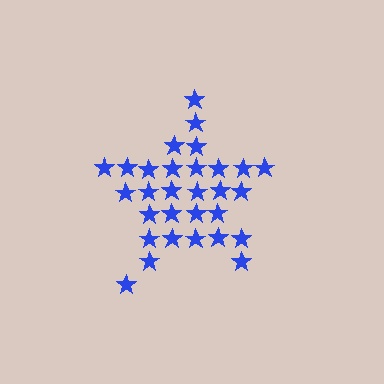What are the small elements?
The small elements are stars.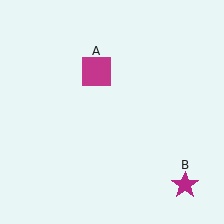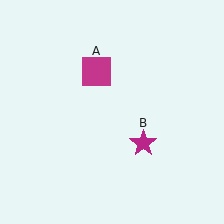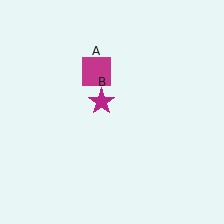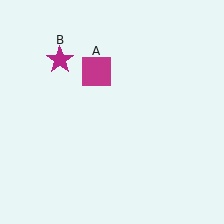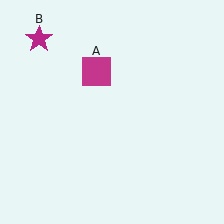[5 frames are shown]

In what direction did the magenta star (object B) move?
The magenta star (object B) moved up and to the left.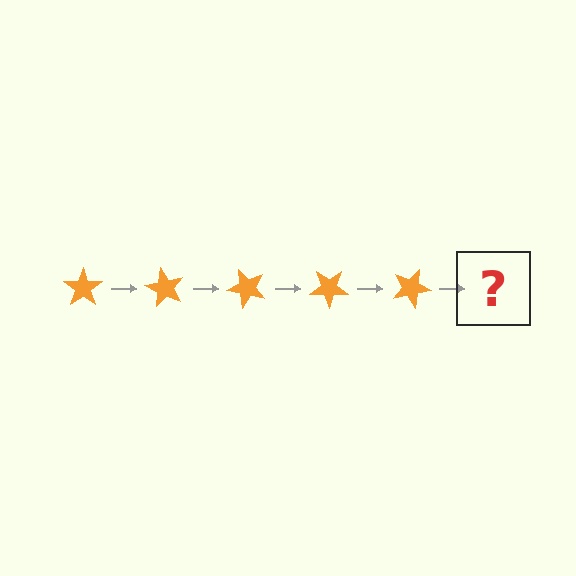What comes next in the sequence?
The next element should be an orange star rotated 300 degrees.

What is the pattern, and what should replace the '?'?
The pattern is that the star rotates 60 degrees each step. The '?' should be an orange star rotated 300 degrees.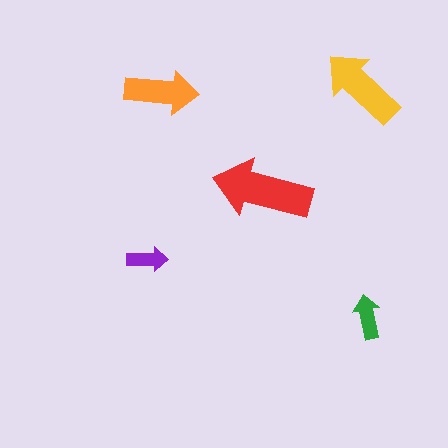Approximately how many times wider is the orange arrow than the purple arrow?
About 2 times wider.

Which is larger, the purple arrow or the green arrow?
The green one.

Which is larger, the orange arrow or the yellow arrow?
The yellow one.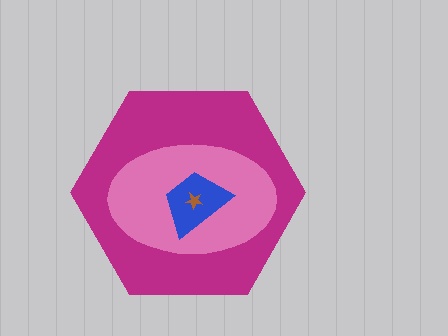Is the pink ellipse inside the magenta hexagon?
Yes.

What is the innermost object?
The brown star.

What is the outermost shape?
The magenta hexagon.